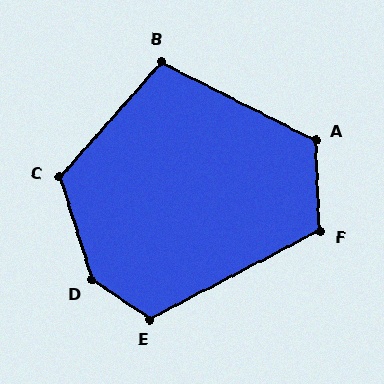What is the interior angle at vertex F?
Approximately 115 degrees (obtuse).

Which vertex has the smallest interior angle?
B, at approximately 105 degrees.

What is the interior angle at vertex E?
Approximately 119 degrees (obtuse).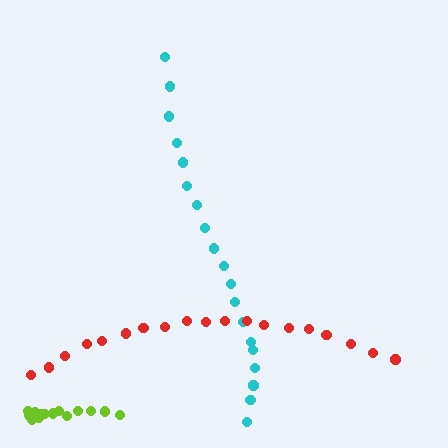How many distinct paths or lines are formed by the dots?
There are 3 distinct paths.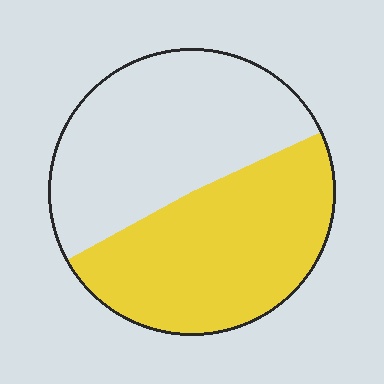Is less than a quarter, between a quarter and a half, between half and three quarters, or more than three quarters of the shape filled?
Between a quarter and a half.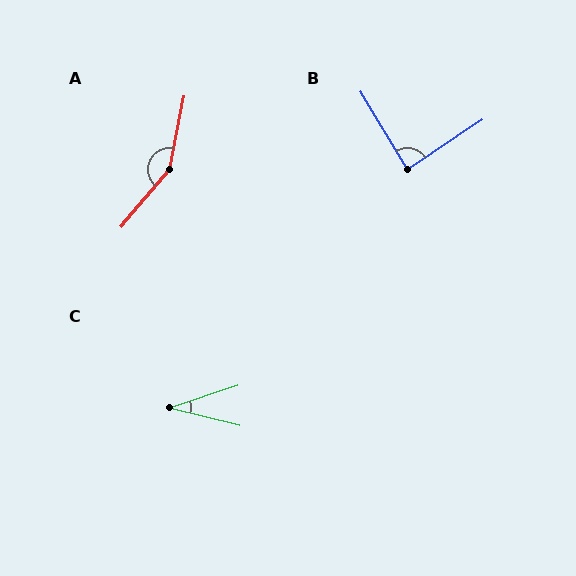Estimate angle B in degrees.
Approximately 87 degrees.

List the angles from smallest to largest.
C (32°), B (87°), A (151°).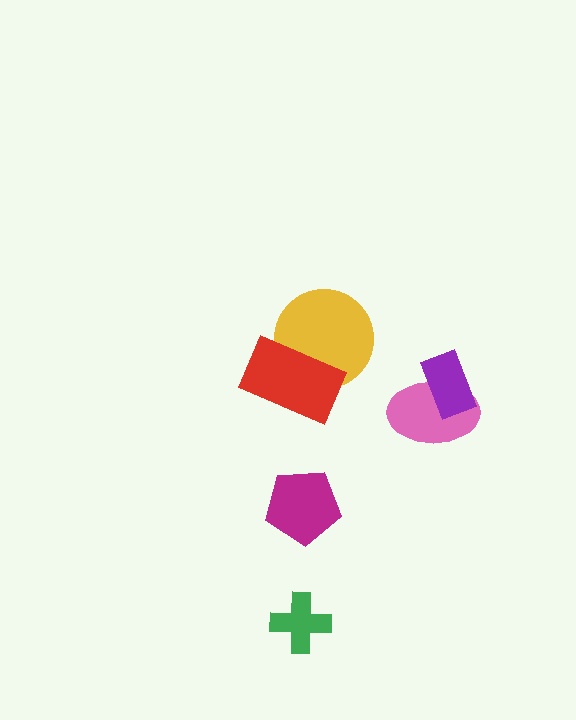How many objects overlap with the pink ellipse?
1 object overlaps with the pink ellipse.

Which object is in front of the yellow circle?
The red rectangle is in front of the yellow circle.